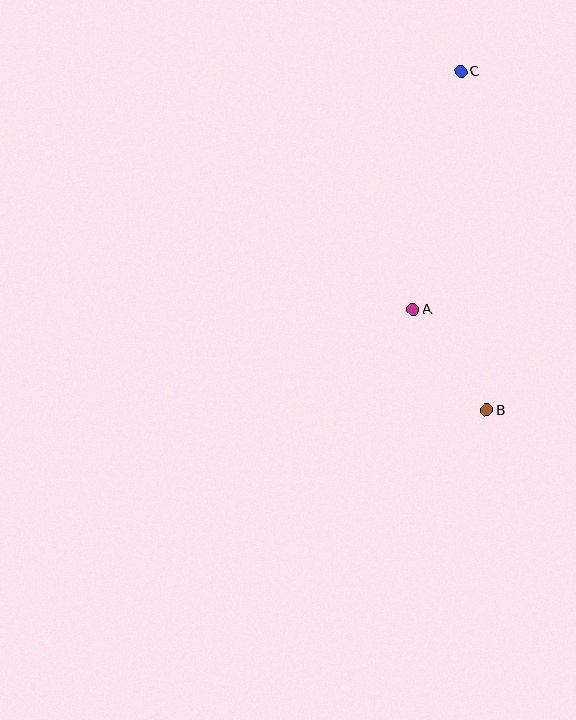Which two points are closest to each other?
Points A and B are closest to each other.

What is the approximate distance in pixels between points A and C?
The distance between A and C is approximately 243 pixels.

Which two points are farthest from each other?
Points B and C are farthest from each other.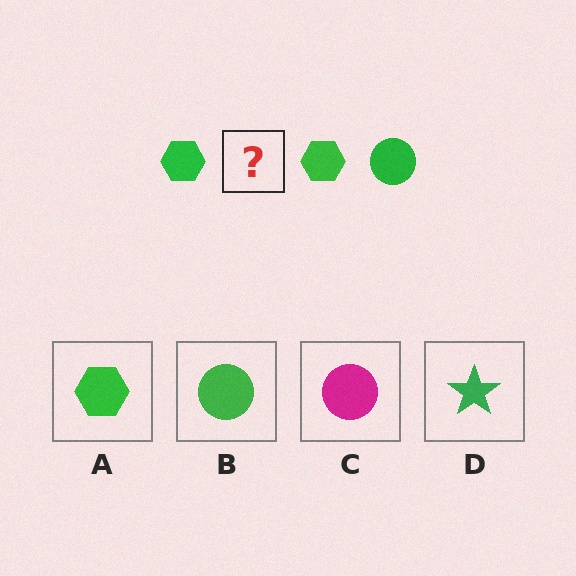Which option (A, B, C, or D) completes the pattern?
B.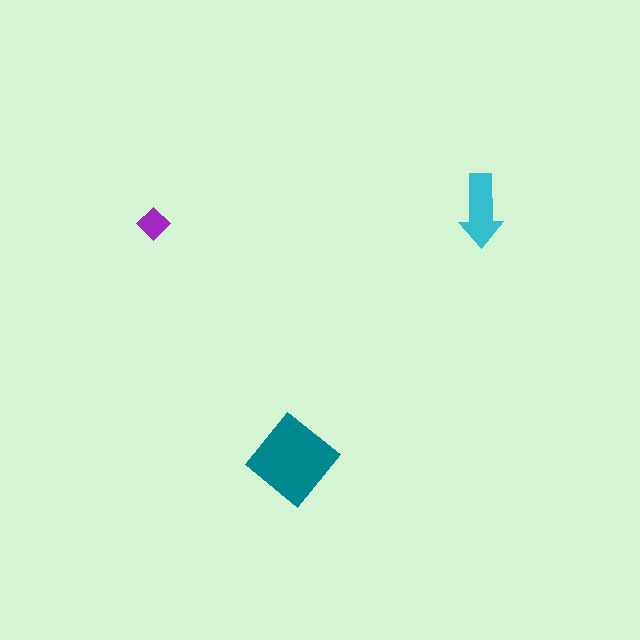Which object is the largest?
The teal diamond.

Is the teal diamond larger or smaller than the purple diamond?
Larger.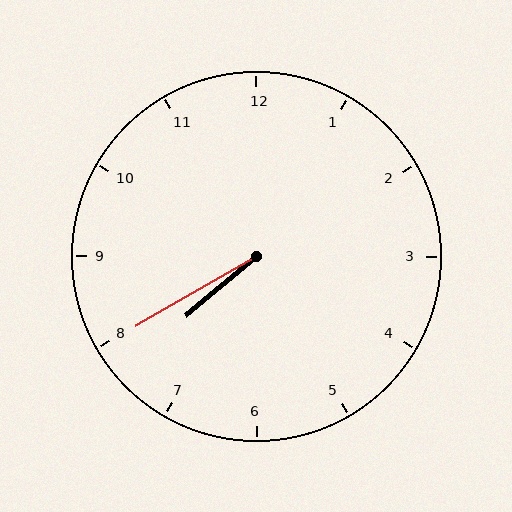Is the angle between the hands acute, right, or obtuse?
It is acute.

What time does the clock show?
7:40.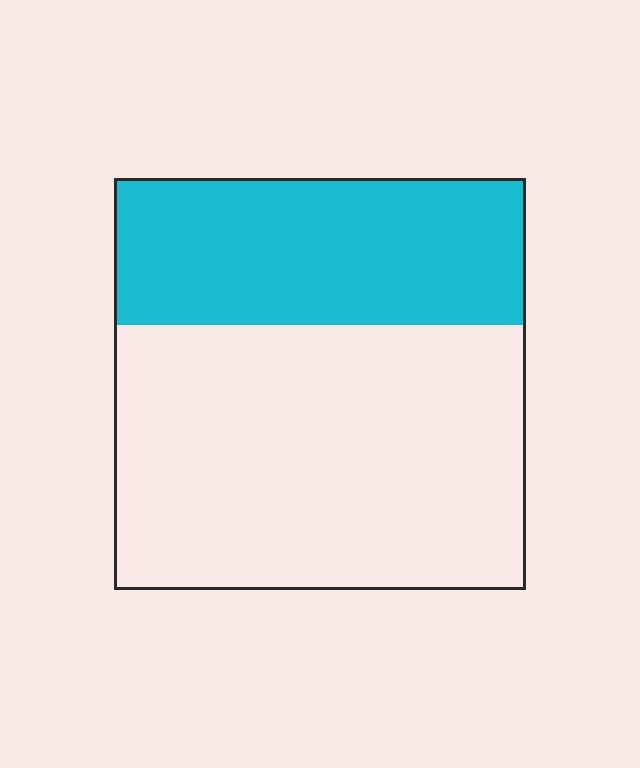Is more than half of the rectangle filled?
No.